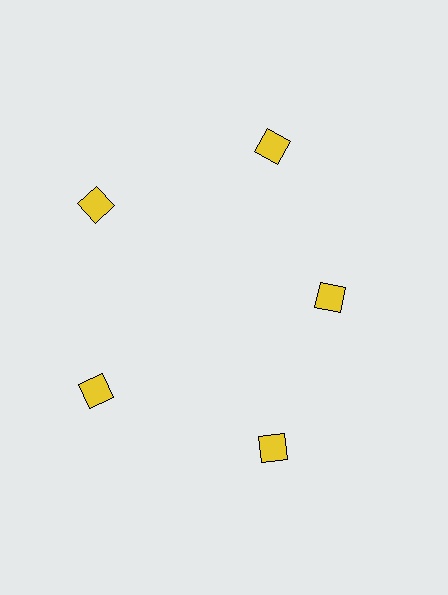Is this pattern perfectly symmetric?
No. The 5 yellow squares are arranged in a ring, but one element near the 3 o'clock position is pulled inward toward the center, breaking the 5-fold rotational symmetry.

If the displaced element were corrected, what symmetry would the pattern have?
It would have 5-fold rotational symmetry — the pattern would map onto itself every 72 degrees.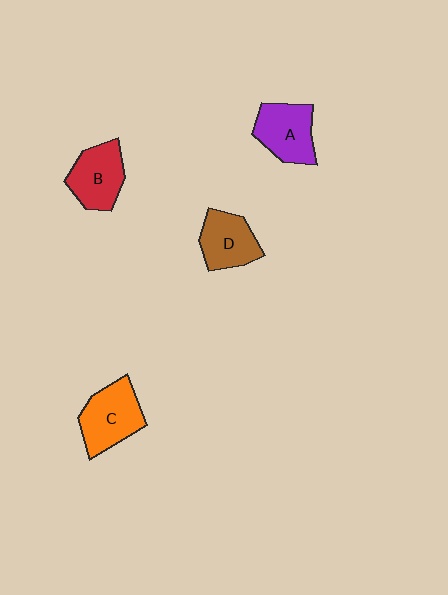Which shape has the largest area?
Shape C (orange).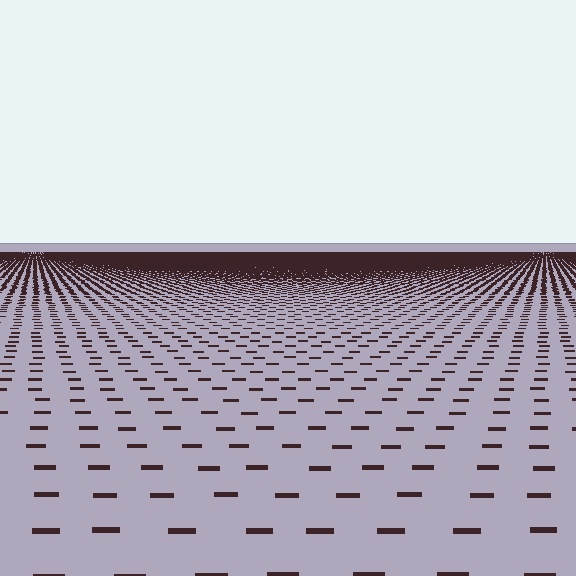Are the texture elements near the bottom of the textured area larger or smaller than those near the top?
Larger. Near the bottom, elements are closer to the viewer and appear at a bigger on-screen size.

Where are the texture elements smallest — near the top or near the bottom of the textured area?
Near the top.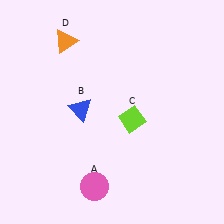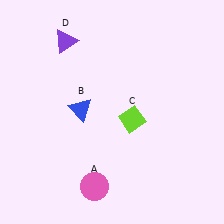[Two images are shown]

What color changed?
The triangle (D) changed from orange in Image 1 to purple in Image 2.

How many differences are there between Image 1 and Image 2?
There is 1 difference between the two images.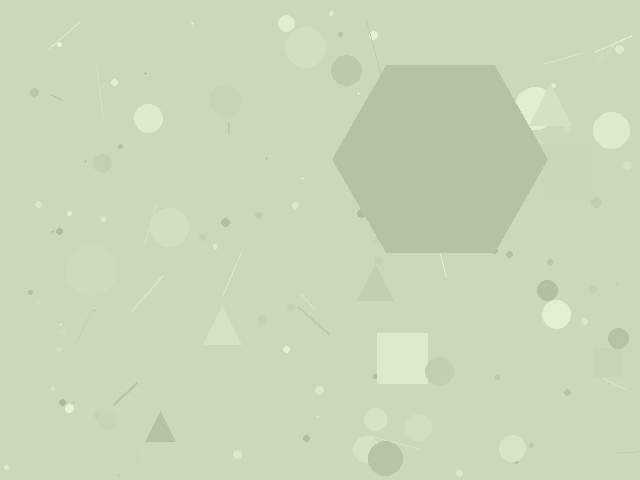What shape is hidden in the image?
A hexagon is hidden in the image.